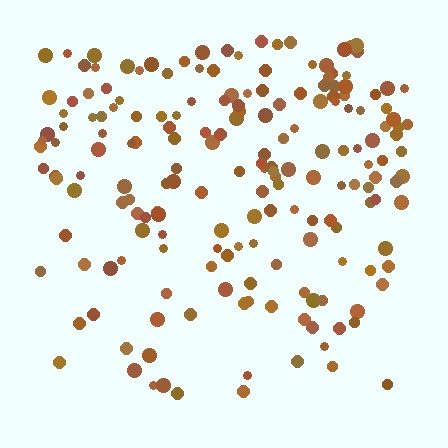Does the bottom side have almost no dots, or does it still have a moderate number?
Still a moderate number, just noticeably fewer than the top.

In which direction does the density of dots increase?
From bottom to top, with the top side densest.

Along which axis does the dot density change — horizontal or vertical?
Vertical.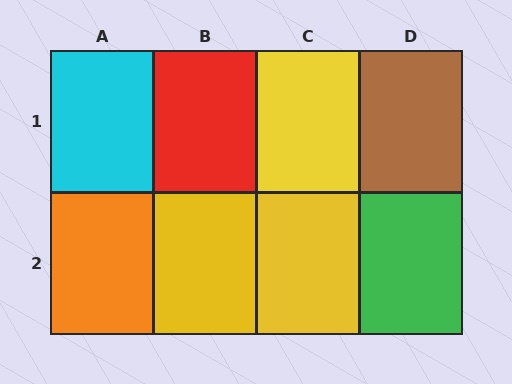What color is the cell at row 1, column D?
Brown.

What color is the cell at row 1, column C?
Yellow.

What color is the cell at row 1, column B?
Red.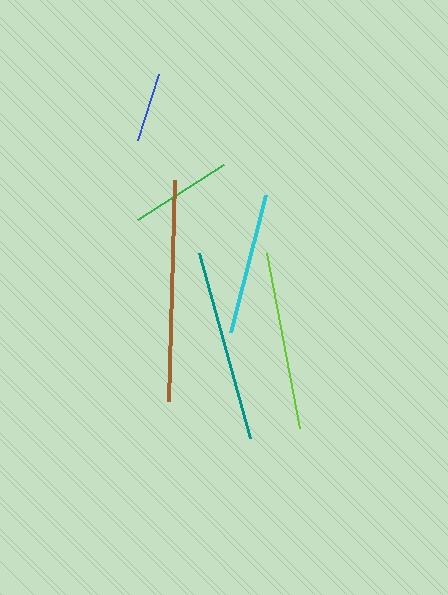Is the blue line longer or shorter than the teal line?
The teal line is longer than the blue line.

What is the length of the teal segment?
The teal segment is approximately 192 pixels long.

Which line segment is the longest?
The brown line is the longest at approximately 221 pixels.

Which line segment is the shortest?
The blue line is the shortest at approximately 69 pixels.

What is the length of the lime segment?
The lime segment is approximately 178 pixels long.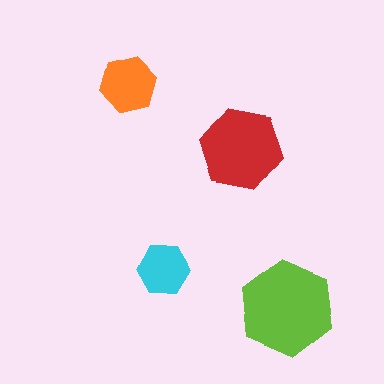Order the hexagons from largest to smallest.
the lime one, the red one, the orange one, the cyan one.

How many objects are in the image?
There are 4 objects in the image.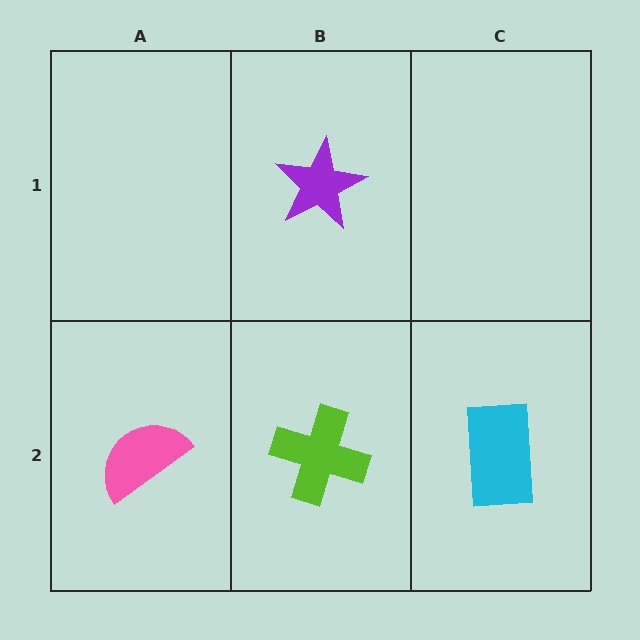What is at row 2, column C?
A cyan rectangle.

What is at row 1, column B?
A purple star.